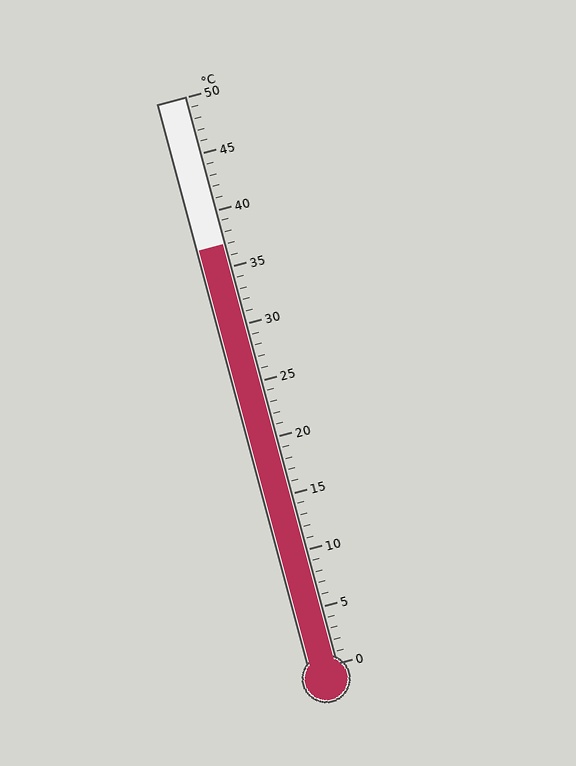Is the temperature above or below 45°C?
The temperature is below 45°C.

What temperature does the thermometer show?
The thermometer shows approximately 37°C.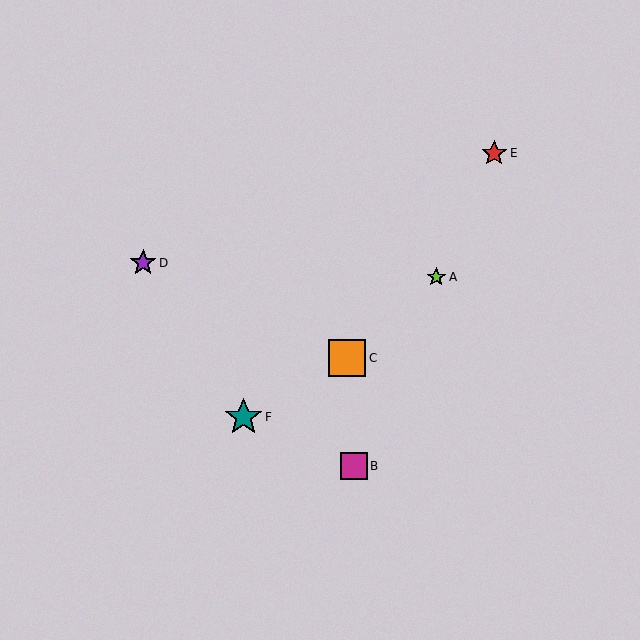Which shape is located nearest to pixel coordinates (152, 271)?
The purple star (labeled D) at (143, 263) is nearest to that location.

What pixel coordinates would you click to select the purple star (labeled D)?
Click at (143, 263) to select the purple star D.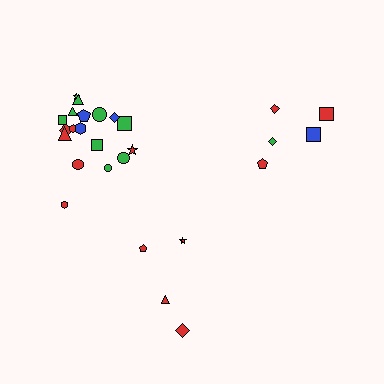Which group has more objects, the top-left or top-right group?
The top-left group.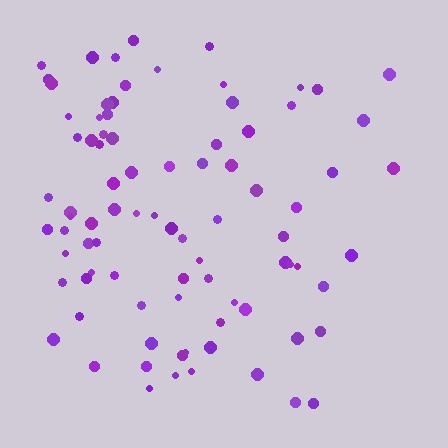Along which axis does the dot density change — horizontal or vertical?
Horizontal.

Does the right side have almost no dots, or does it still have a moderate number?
Still a moderate number, just noticeably fewer than the left.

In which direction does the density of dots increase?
From right to left, with the left side densest.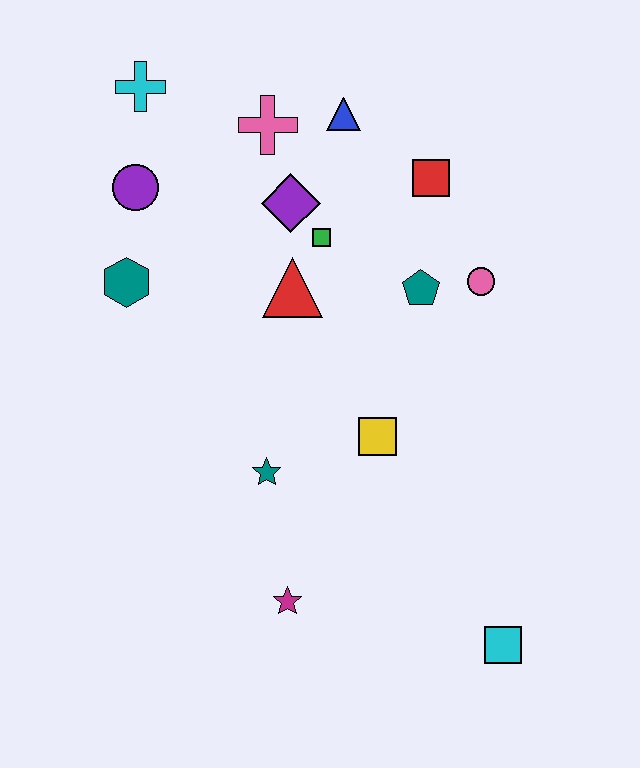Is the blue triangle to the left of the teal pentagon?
Yes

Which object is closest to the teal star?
The yellow square is closest to the teal star.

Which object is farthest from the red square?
The cyan square is farthest from the red square.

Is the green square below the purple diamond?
Yes